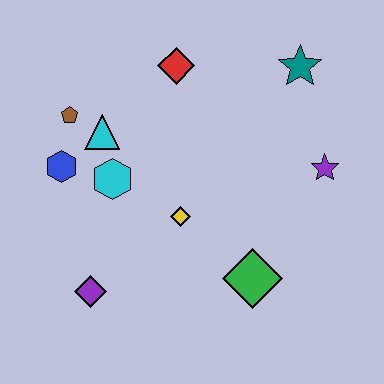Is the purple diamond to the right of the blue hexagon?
Yes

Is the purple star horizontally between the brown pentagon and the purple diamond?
No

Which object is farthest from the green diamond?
The brown pentagon is farthest from the green diamond.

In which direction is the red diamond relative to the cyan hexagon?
The red diamond is above the cyan hexagon.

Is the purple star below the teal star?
Yes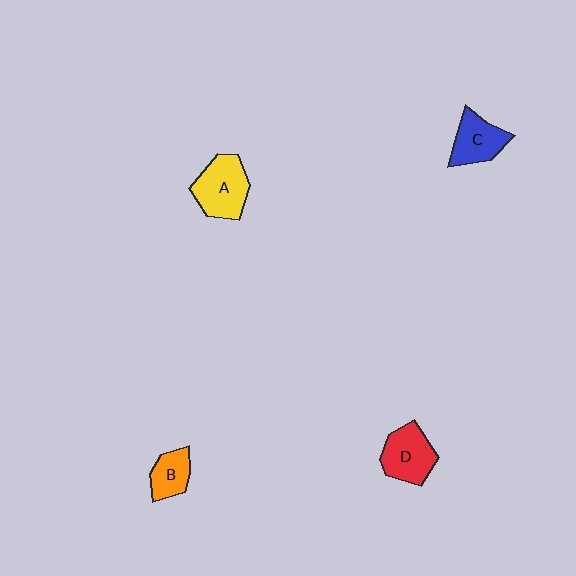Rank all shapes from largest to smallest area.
From largest to smallest: A (yellow), D (red), C (blue), B (orange).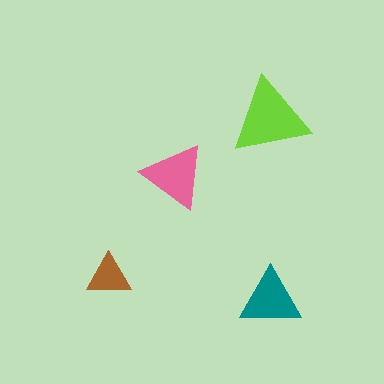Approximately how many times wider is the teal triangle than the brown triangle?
About 1.5 times wider.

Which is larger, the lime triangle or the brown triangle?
The lime one.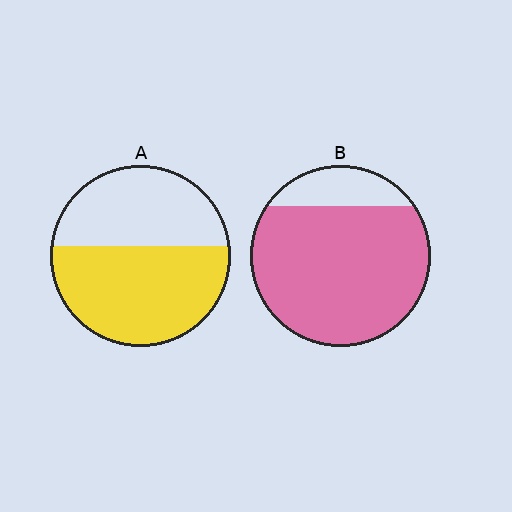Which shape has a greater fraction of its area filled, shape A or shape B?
Shape B.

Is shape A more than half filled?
Yes.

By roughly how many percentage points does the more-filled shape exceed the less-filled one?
By roughly 25 percentage points (B over A).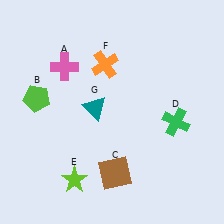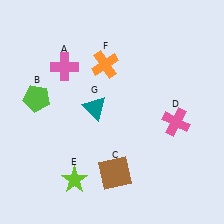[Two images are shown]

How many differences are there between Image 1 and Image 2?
There is 1 difference between the two images.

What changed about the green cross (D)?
In Image 1, D is green. In Image 2, it changed to pink.